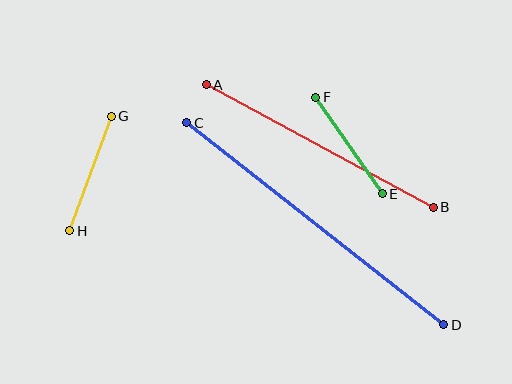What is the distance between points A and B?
The distance is approximately 258 pixels.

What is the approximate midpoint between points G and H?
The midpoint is at approximately (90, 174) pixels.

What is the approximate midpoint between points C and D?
The midpoint is at approximately (315, 224) pixels.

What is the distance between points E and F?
The distance is approximately 117 pixels.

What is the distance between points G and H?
The distance is approximately 122 pixels.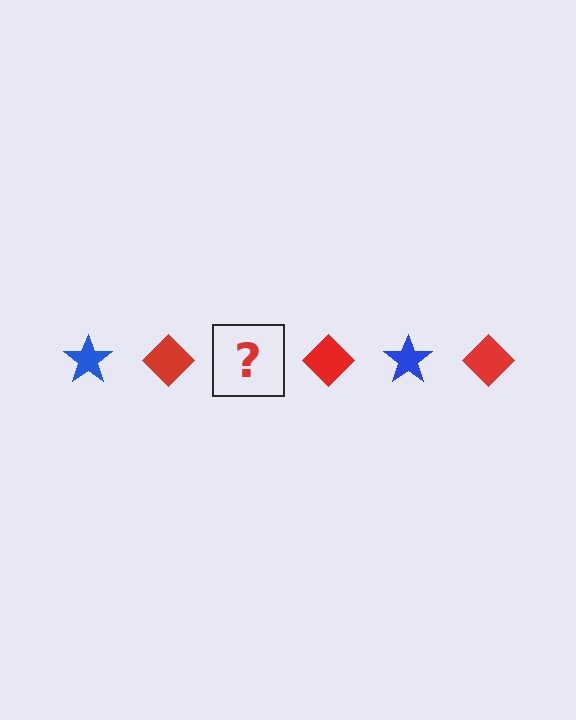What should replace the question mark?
The question mark should be replaced with a blue star.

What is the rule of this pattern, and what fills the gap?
The rule is that the pattern alternates between blue star and red diamond. The gap should be filled with a blue star.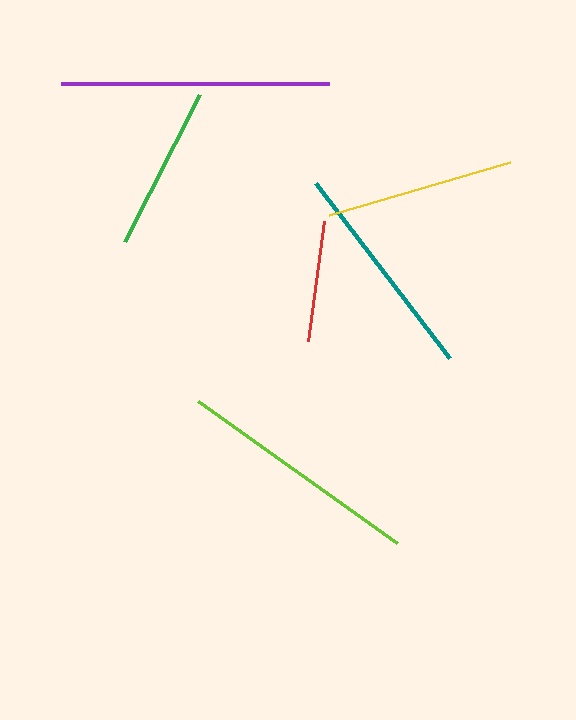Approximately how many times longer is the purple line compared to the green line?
The purple line is approximately 1.6 times the length of the green line.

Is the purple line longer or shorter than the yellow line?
The purple line is longer than the yellow line.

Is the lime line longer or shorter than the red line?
The lime line is longer than the red line.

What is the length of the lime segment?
The lime segment is approximately 244 pixels long.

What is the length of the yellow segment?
The yellow segment is approximately 189 pixels long.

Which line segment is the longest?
The purple line is the longest at approximately 268 pixels.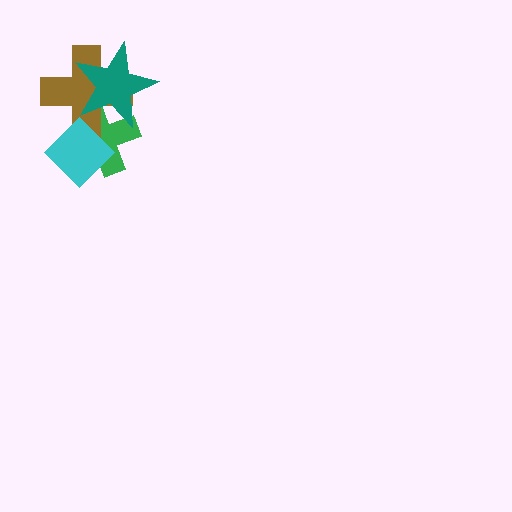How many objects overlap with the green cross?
3 objects overlap with the green cross.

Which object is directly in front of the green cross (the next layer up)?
The brown cross is directly in front of the green cross.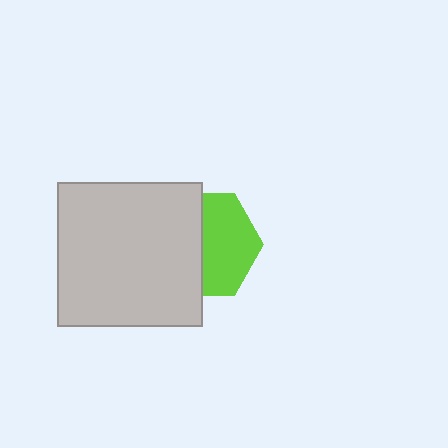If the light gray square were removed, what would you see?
You would see the complete lime hexagon.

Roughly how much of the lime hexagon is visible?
About half of it is visible (roughly 52%).